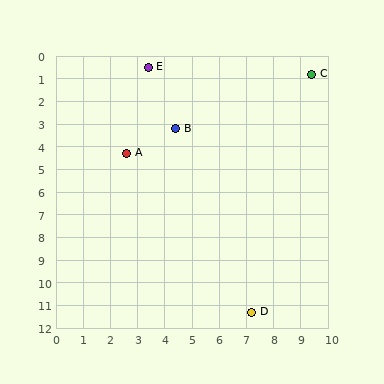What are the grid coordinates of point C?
Point C is at approximately (9.4, 0.8).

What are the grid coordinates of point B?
Point B is at approximately (4.4, 3.2).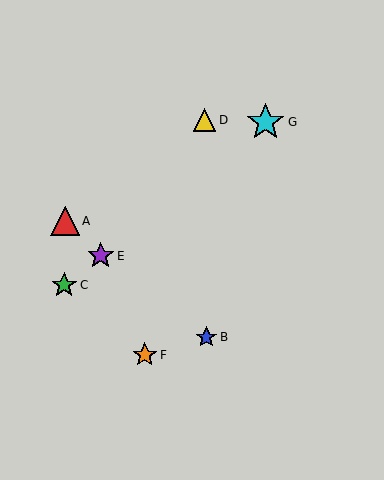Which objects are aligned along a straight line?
Objects C, E, G are aligned along a straight line.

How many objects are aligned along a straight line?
3 objects (C, E, G) are aligned along a straight line.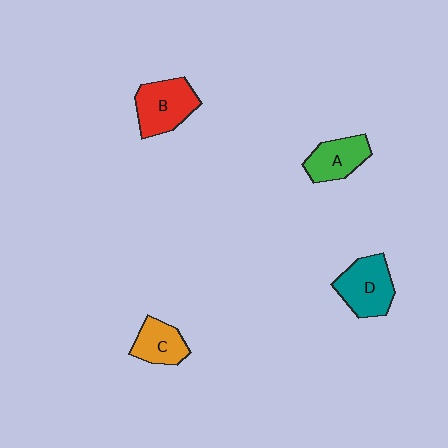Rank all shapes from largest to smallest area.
From largest to smallest: B (red), D (teal), A (green), C (orange).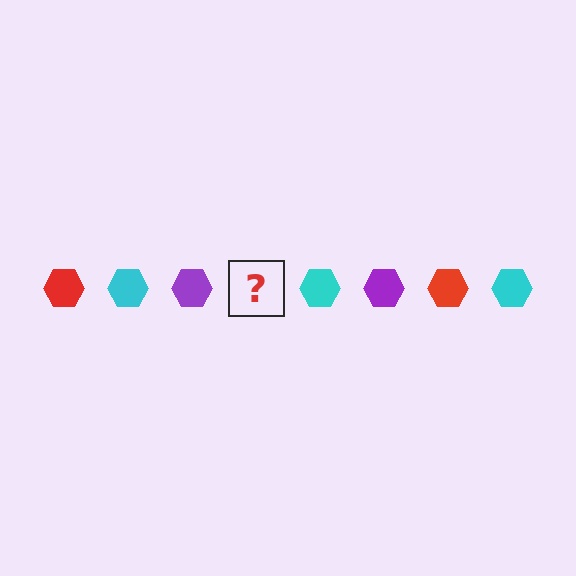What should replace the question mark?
The question mark should be replaced with a red hexagon.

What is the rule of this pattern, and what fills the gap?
The rule is that the pattern cycles through red, cyan, purple hexagons. The gap should be filled with a red hexagon.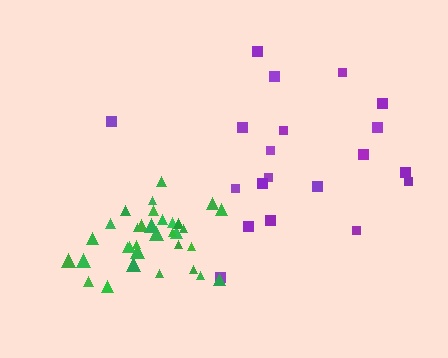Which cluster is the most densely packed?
Green.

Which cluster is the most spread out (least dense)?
Purple.